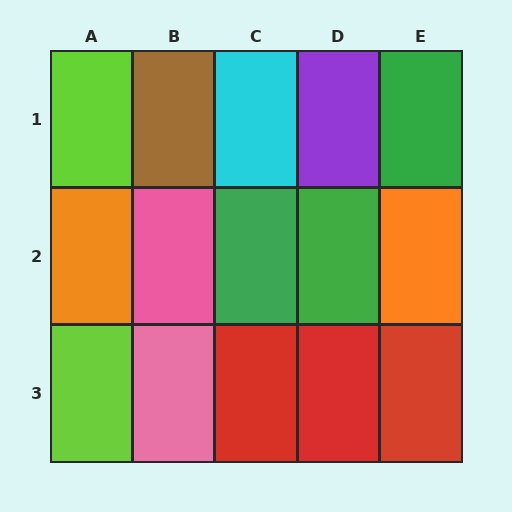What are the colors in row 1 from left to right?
Lime, brown, cyan, purple, green.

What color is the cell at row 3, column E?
Red.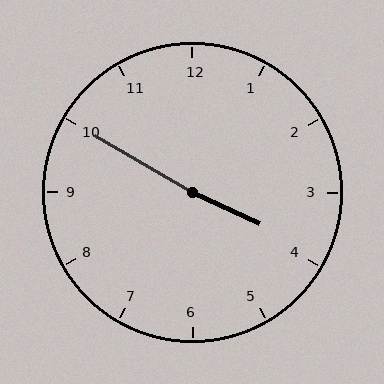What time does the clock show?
3:50.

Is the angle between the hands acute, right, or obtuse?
It is obtuse.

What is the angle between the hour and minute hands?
Approximately 175 degrees.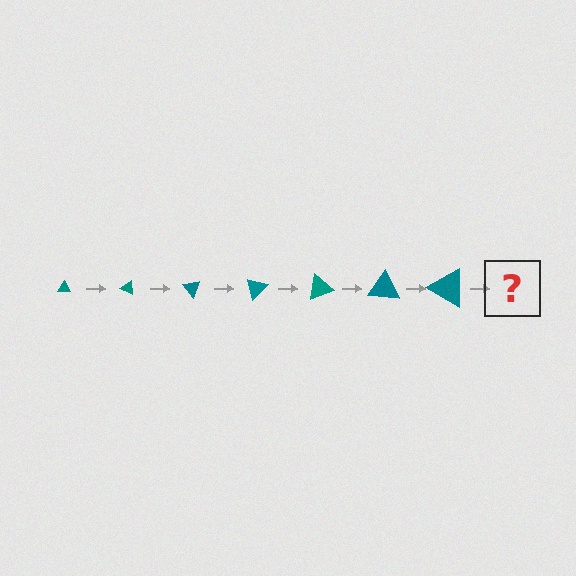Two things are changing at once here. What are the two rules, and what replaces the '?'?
The two rules are that the triangle grows larger each step and it rotates 25 degrees each step. The '?' should be a triangle, larger than the previous one and rotated 175 degrees from the start.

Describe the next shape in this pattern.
It should be a triangle, larger than the previous one and rotated 175 degrees from the start.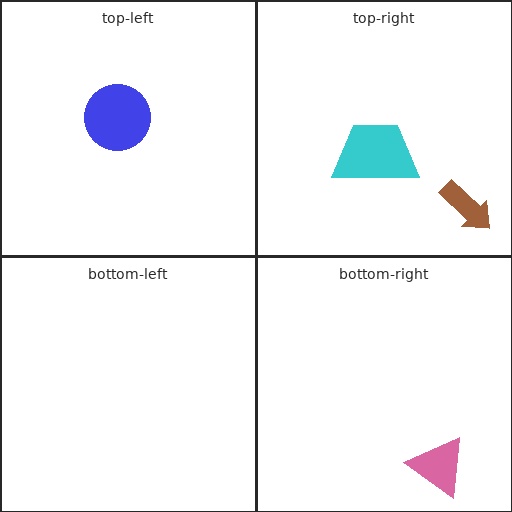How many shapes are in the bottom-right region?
1.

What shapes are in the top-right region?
The brown arrow, the cyan trapezoid.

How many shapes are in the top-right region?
2.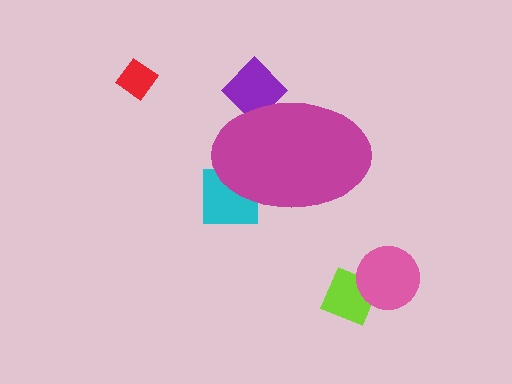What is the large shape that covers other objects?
A magenta ellipse.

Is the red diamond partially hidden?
No, the red diamond is fully visible.